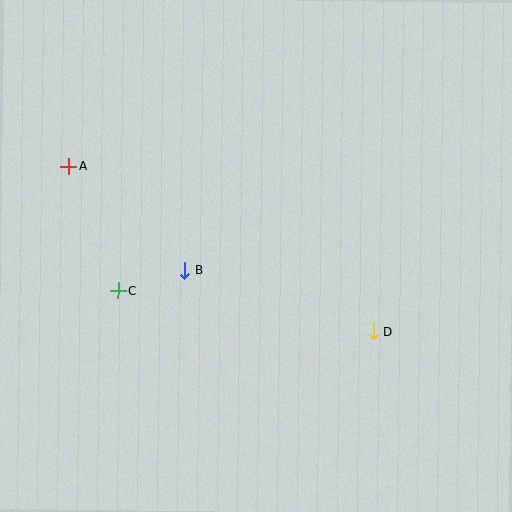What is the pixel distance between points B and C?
The distance between B and C is 70 pixels.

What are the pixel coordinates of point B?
Point B is at (185, 270).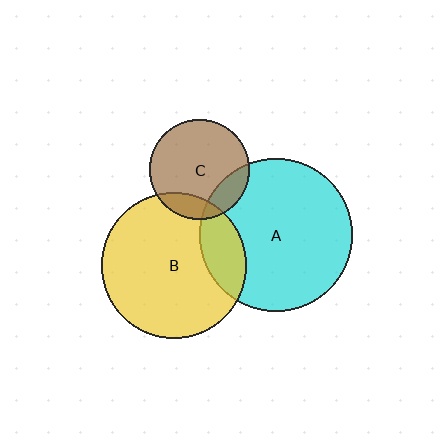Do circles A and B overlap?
Yes.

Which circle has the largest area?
Circle A (cyan).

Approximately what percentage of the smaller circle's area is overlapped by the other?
Approximately 20%.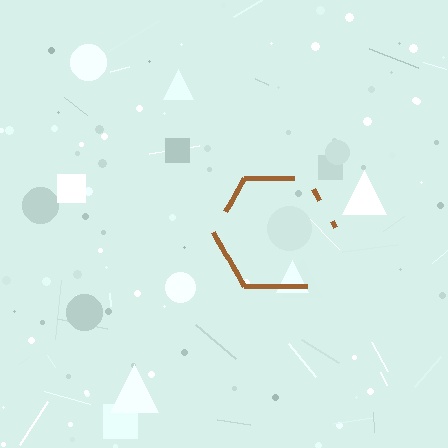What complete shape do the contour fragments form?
The contour fragments form a hexagon.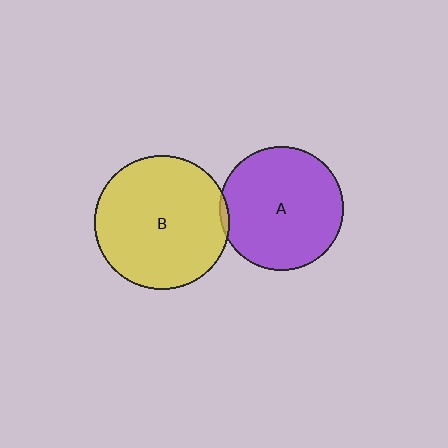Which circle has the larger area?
Circle B (yellow).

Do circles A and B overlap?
Yes.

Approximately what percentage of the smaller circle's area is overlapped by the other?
Approximately 5%.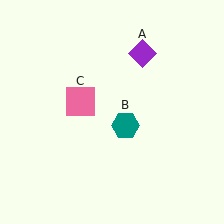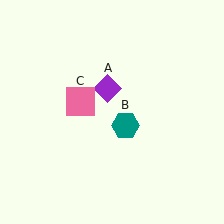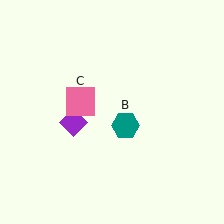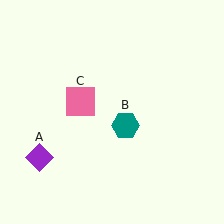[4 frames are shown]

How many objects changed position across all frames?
1 object changed position: purple diamond (object A).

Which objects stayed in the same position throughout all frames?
Teal hexagon (object B) and pink square (object C) remained stationary.